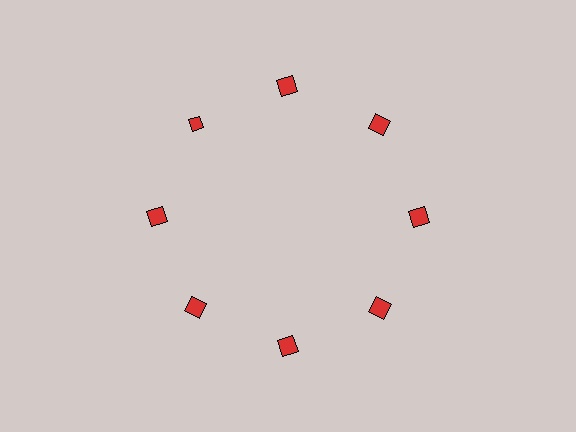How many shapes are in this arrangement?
There are 8 shapes arranged in a ring pattern.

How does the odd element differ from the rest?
It has a different shape: diamond instead of square.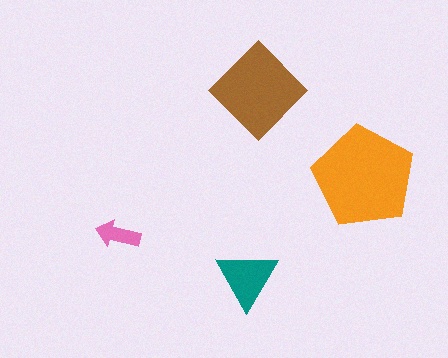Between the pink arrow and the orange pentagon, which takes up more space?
The orange pentagon.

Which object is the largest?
The orange pentagon.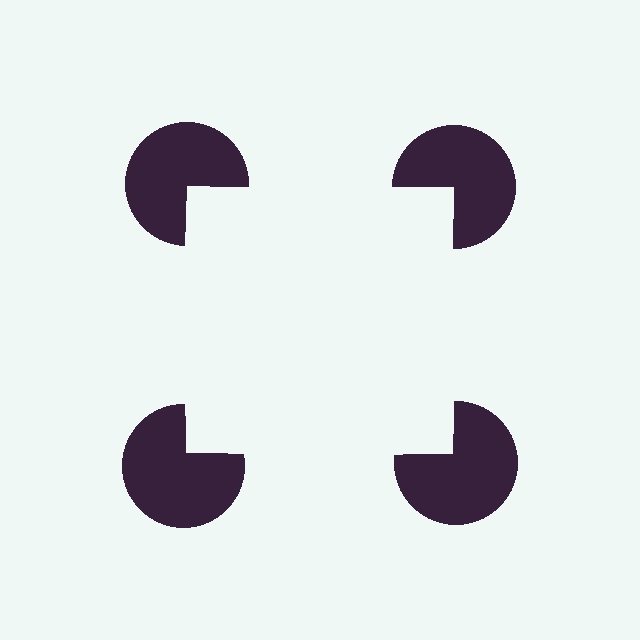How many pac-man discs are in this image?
There are 4 — one at each vertex of the illusory square.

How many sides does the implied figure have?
4 sides.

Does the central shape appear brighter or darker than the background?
It typically appears slightly brighter than the background, even though no actual brightness change is drawn.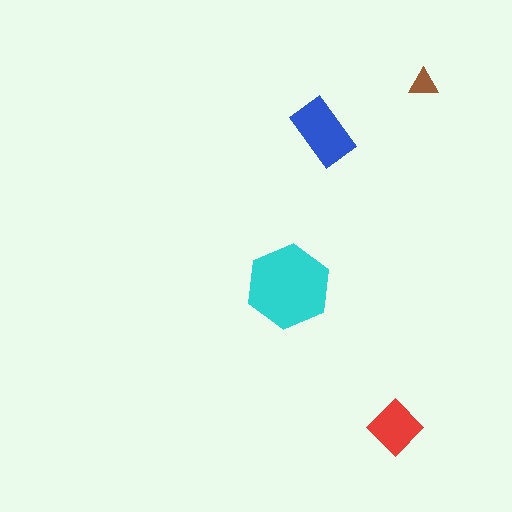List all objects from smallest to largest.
The brown triangle, the red diamond, the blue rectangle, the cyan hexagon.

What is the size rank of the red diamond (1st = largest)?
3rd.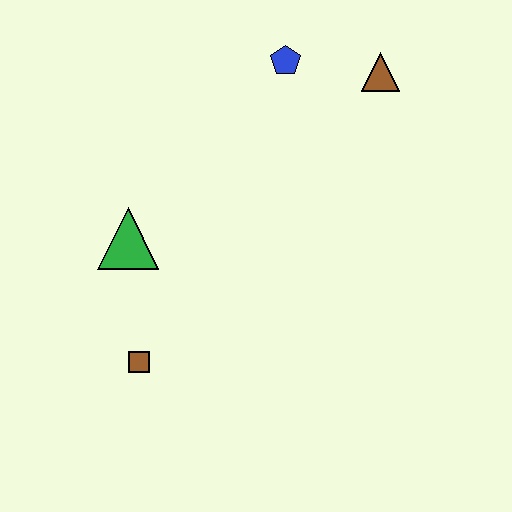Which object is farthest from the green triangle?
The brown triangle is farthest from the green triangle.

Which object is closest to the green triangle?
The brown square is closest to the green triangle.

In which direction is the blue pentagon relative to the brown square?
The blue pentagon is above the brown square.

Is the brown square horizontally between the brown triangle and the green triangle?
Yes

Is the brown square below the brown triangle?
Yes